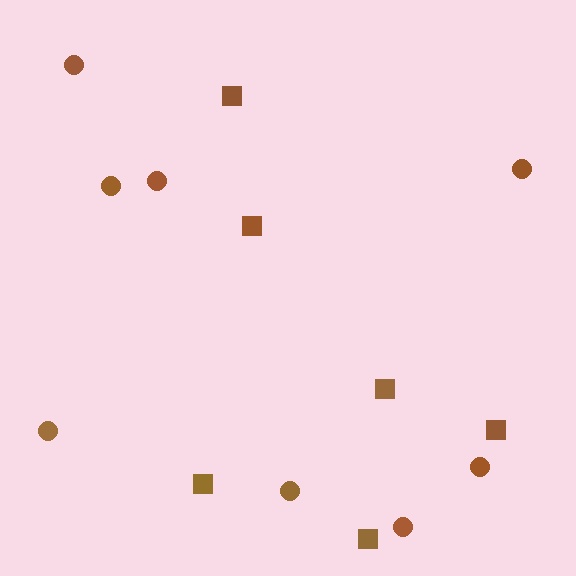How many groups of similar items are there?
There are 2 groups: one group of squares (6) and one group of circles (8).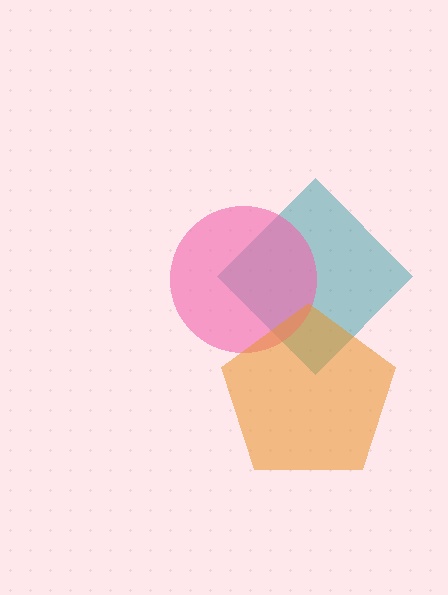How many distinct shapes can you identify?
There are 3 distinct shapes: a teal diamond, a pink circle, an orange pentagon.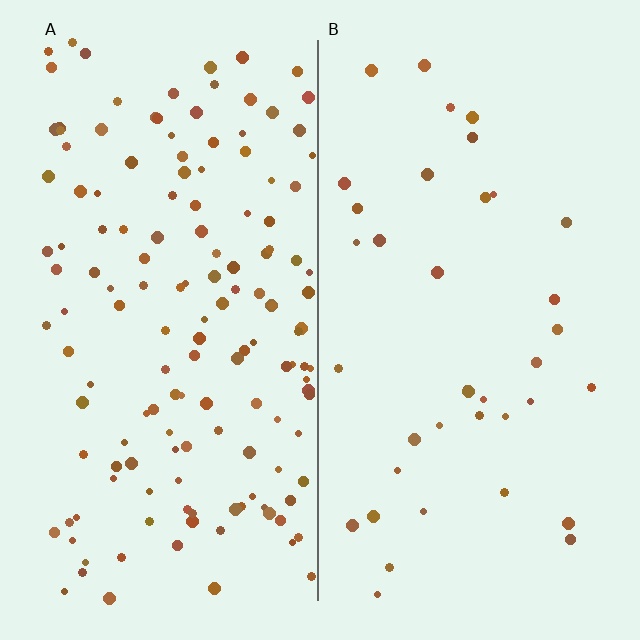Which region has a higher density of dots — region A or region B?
A (the left).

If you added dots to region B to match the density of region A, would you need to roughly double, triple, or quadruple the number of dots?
Approximately quadruple.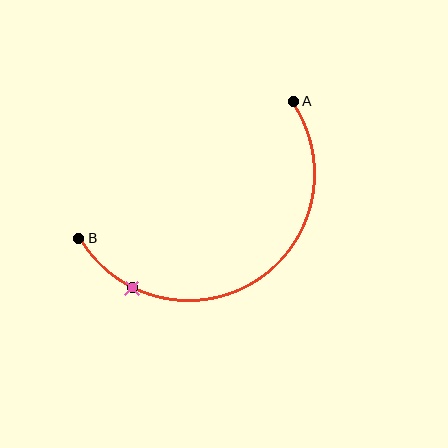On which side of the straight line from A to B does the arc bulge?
The arc bulges below the straight line connecting A and B.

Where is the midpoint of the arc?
The arc midpoint is the point on the curve farthest from the straight line joining A and B. It sits below that line.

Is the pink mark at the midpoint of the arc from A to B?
No. The pink mark lies on the arc but is closer to endpoint B. The arc midpoint would be at the point on the curve equidistant along the arc from both A and B.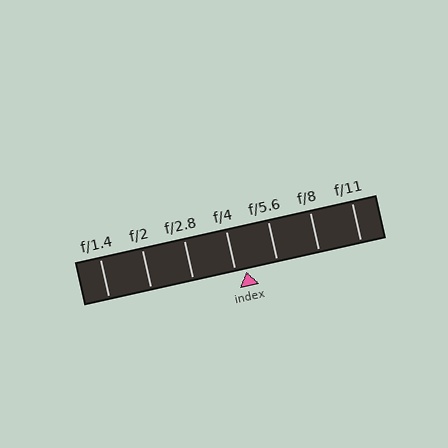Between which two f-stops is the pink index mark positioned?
The index mark is between f/4 and f/5.6.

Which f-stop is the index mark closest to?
The index mark is closest to f/4.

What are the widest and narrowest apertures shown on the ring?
The widest aperture shown is f/1.4 and the narrowest is f/11.